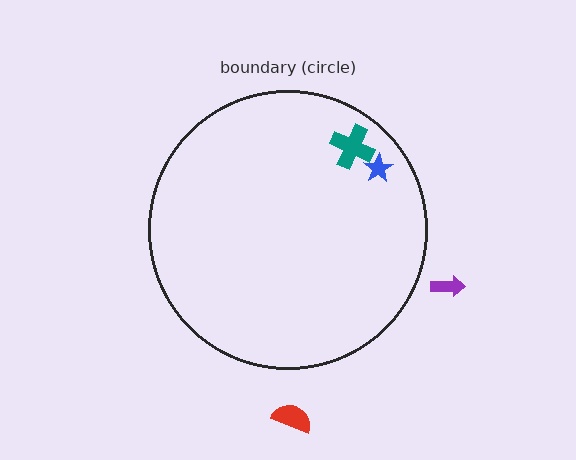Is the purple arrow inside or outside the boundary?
Outside.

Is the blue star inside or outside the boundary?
Inside.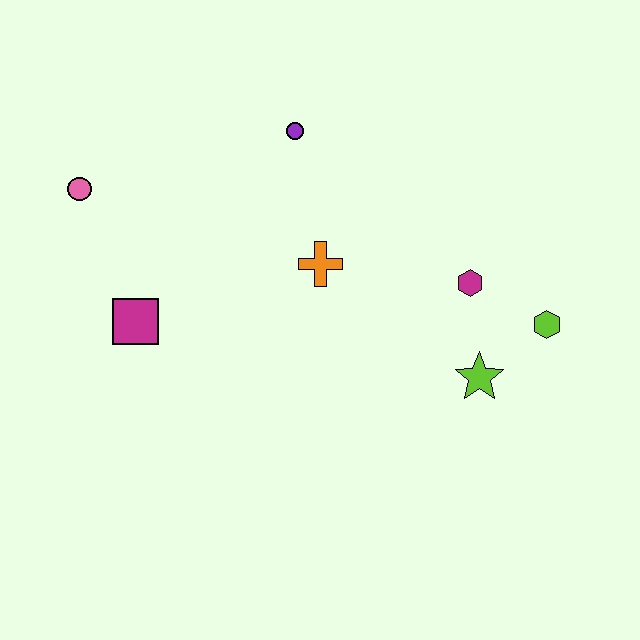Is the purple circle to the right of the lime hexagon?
No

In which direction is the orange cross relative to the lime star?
The orange cross is to the left of the lime star.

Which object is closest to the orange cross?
The purple circle is closest to the orange cross.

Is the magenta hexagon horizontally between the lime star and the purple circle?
Yes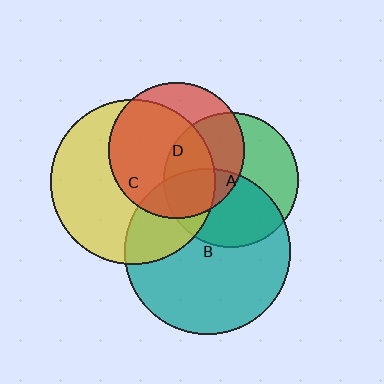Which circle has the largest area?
Circle B (teal).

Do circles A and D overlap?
Yes.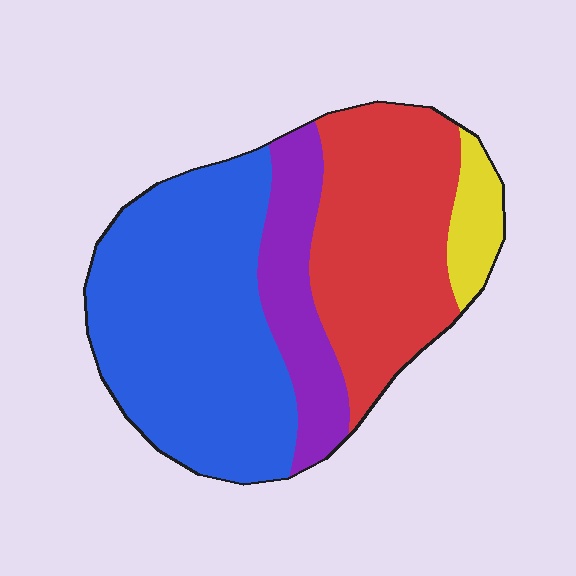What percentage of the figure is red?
Red covers 32% of the figure.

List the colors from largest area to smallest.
From largest to smallest: blue, red, purple, yellow.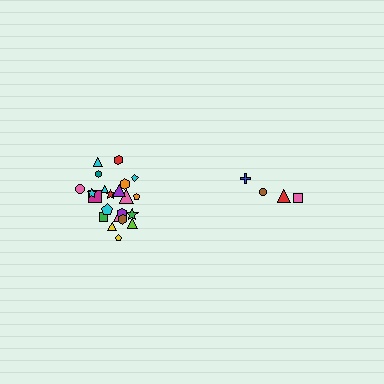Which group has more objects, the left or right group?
The left group.